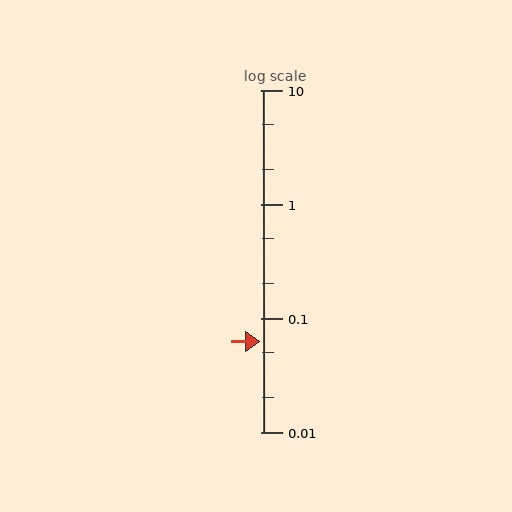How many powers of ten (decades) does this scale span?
The scale spans 3 decades, from 0.01 to 10.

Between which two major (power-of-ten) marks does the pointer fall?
The pointer is between 0.01 and 0.1.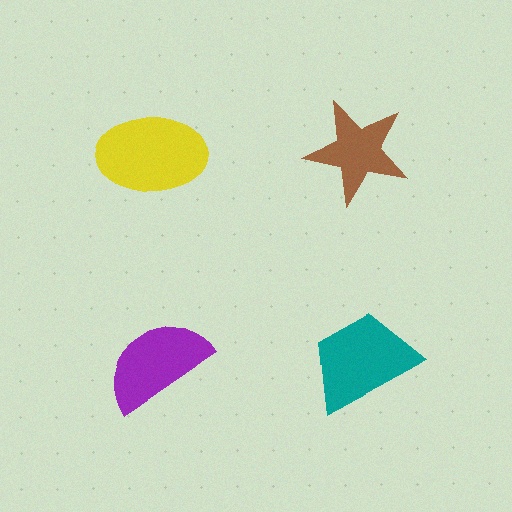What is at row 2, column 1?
A purple semicircle.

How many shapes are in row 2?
2 shapes.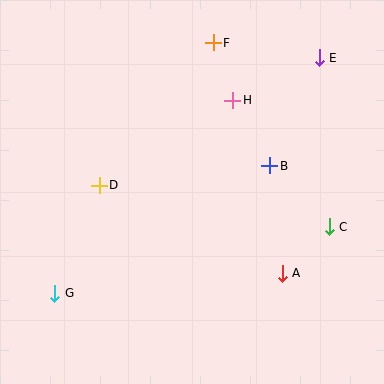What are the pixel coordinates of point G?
Point G is at (55, 293).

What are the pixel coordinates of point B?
Point B is at (270, 166).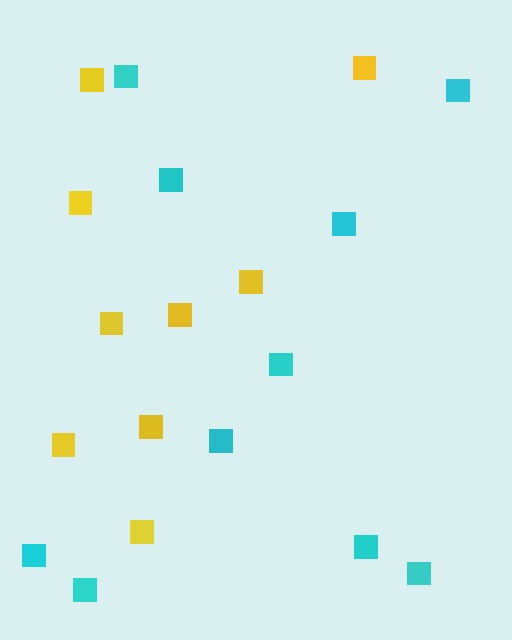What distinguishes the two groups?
There are 2 groups: one group of yellow squares (9) and one group of cyan squares (10).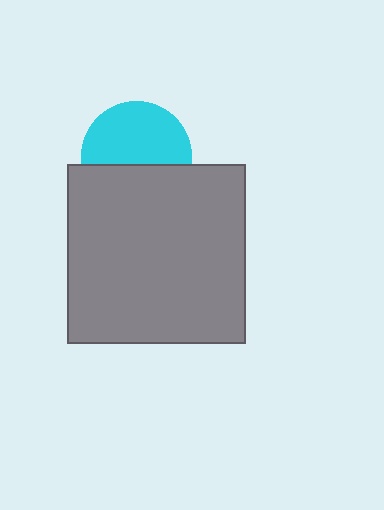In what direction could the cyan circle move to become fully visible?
The cyan circle could move up. That would shift it out from behind the gray square entirely.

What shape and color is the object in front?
The object in front is a gray square.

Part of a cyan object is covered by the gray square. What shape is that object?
It is a circle.